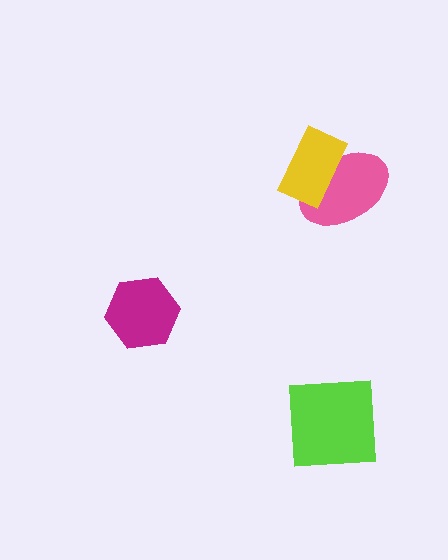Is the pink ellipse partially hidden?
Yes, it is partially covered by another shape.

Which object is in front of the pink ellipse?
The yellow rectangle is in front of the pink ellipse.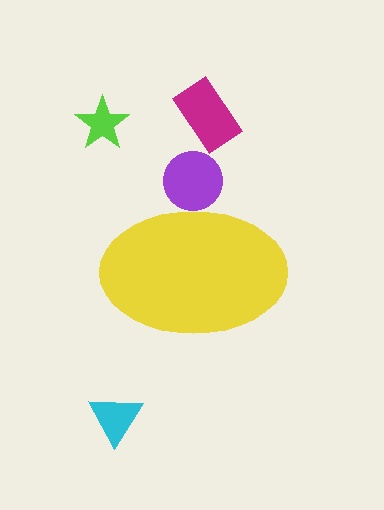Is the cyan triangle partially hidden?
No, the cyan triangle is fully visible.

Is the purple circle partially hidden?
Yes, the purple circle is partially hidden behind the yellow ellipse.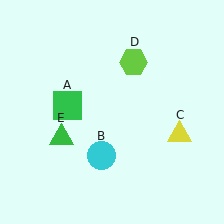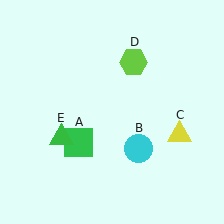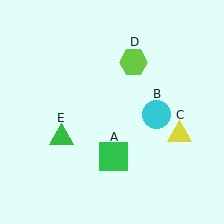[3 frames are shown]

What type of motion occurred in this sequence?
The green square (object A), cyan circle (object B) rotated counterclockwise around the center of the scene.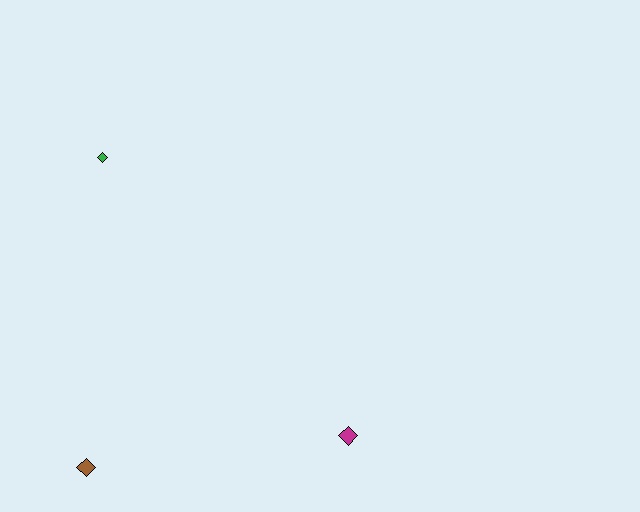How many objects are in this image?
There are 3 objects.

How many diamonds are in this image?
There are 3 diamonds.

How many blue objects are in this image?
There are no blue objects.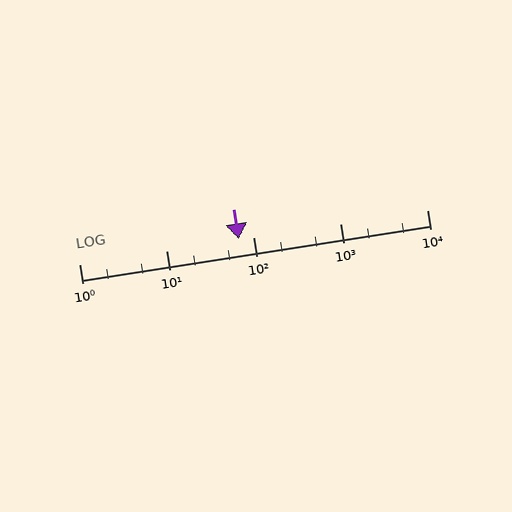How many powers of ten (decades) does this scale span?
The scale spans 4 decades, from 1 to 10000.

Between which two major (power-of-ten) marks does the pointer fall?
The pointer is between 10 and 100.